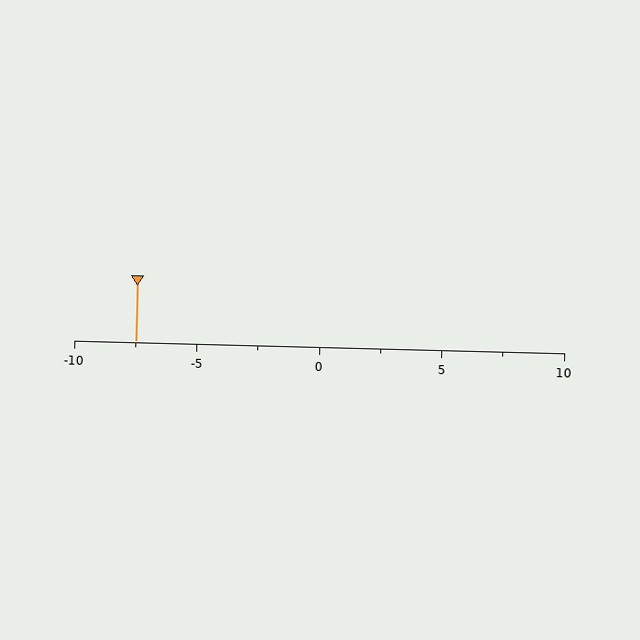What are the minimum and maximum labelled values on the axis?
The axis runs from -10 to 10.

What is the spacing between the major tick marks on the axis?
The major ticks are spaced 5 apart.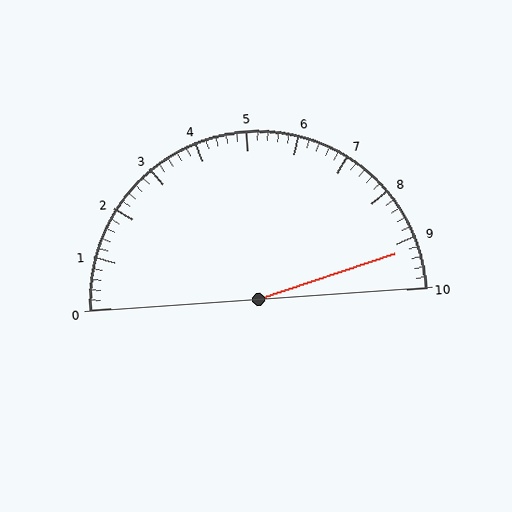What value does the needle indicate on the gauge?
The needle indicates approximately 9.2.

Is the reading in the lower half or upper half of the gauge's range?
The reading is in the upper half of the range (0 to 10).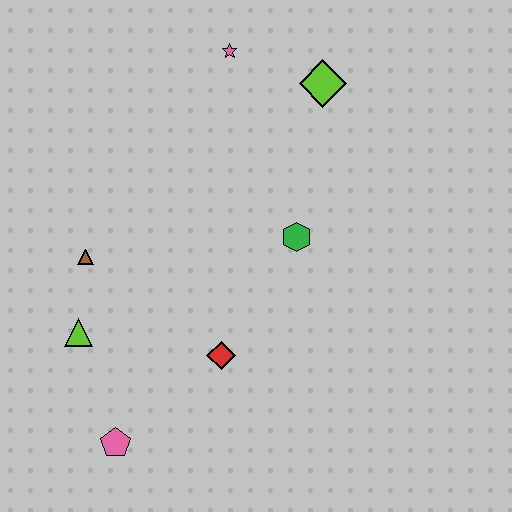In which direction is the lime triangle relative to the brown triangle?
The lime triangle is below the brown triangle.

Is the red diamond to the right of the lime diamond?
No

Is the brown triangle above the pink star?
No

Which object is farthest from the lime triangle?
The lime diamond is farthest from the lime triangle.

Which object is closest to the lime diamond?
The pink star is closest to the lime diamond.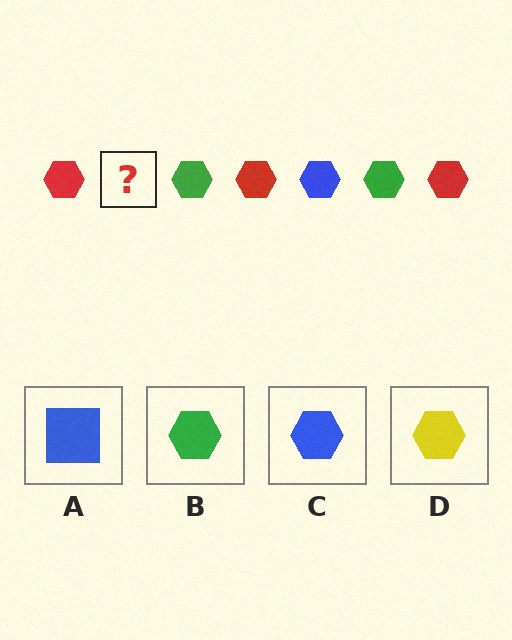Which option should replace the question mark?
Option C.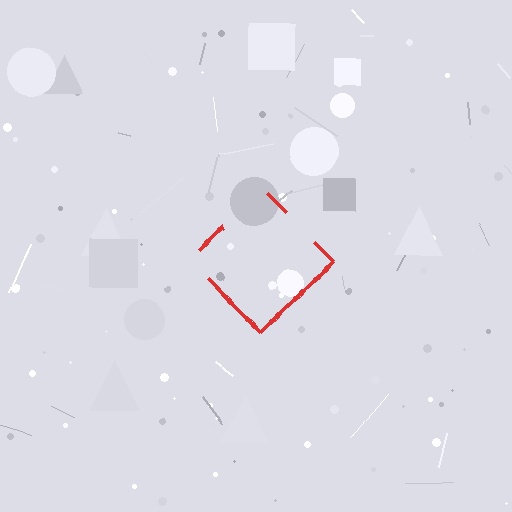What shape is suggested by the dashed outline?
The dashed outline suggests a diamond.